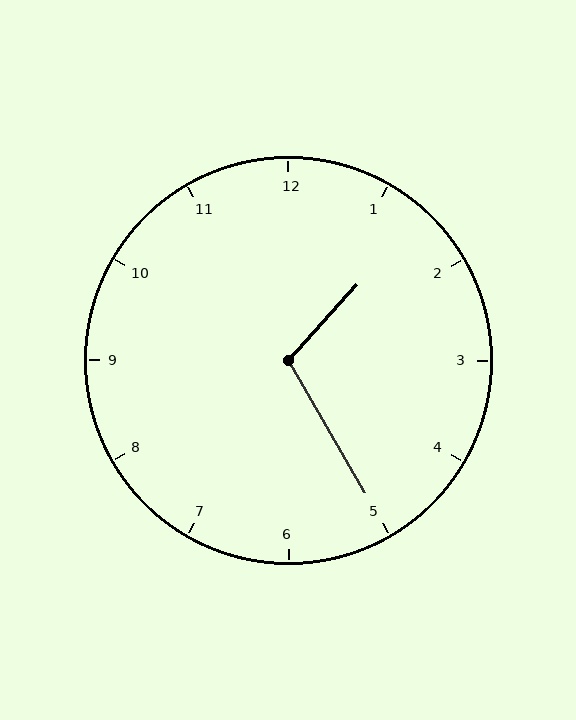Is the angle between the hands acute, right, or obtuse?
It is obtuse.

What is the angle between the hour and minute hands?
Approximately 108 degrees.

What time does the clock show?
1:25.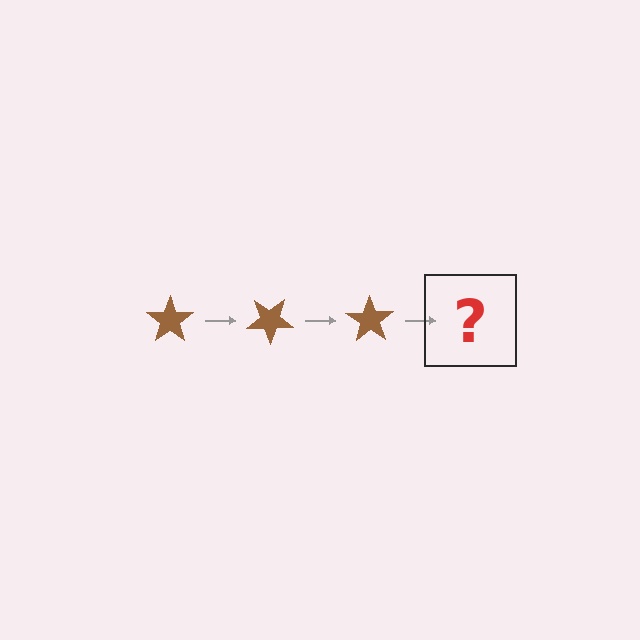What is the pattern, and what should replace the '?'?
The pattern is that the star rotates 35 degrees each step. The '?' should be a brown star rotated 105 degrees.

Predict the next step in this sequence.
The next step is a brown star rotated 105 degrees.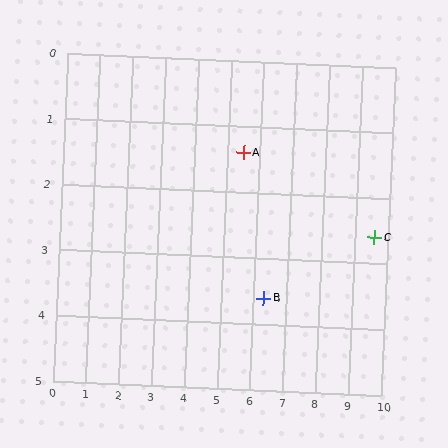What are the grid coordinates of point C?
Point C is at approximately (9.6, 2.6).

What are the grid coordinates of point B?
Point B is at approximately (6.3, 3.6).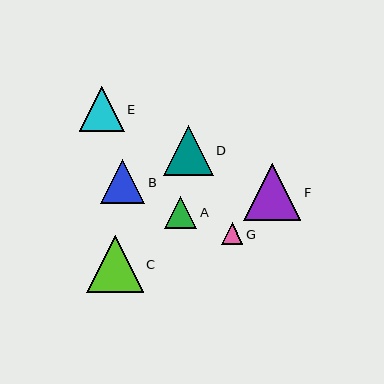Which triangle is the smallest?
Triangle G is the smallest with a size of approximately 21 pixels.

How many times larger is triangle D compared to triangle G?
Triangle D is approximately 2.4 times the size of triangle G.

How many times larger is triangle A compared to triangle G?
Triangle A is approximately 1.5 times the size of triangle G.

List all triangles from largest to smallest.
From largest to smallest: F, C, D, E, B, A, G.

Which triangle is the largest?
Triangle F is the largest with a size of approximately 57 pixels.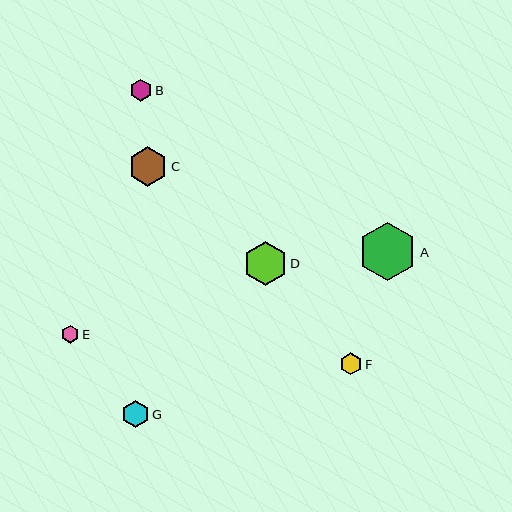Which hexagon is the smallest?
Hexagon E is the smallest with a size of approximately 18 pixels.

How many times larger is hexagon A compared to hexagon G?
Hexagon A is approximately 2.2 times the size of hexagon G.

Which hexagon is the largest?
Hexagon A is the largest with a size of approximately 59 pixels.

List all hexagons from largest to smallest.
From largest to smallest: A, D, C, G, B, F, E.